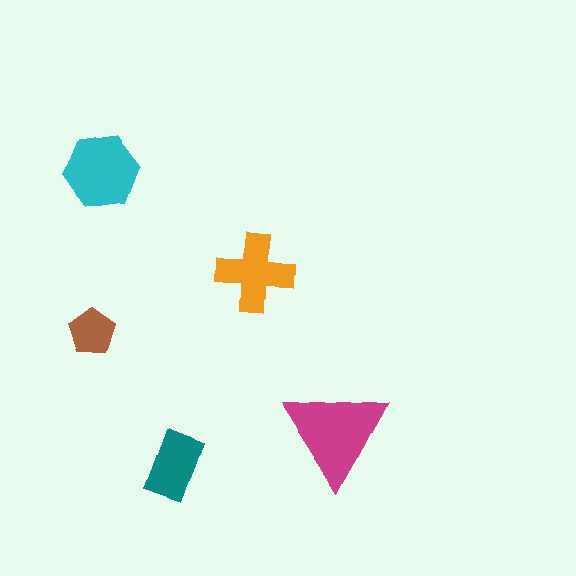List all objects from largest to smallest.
The magenta triangle, the cyan hexagon, the orange cross, the teal rectangle, the brown pentagon.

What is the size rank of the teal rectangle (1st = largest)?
4th.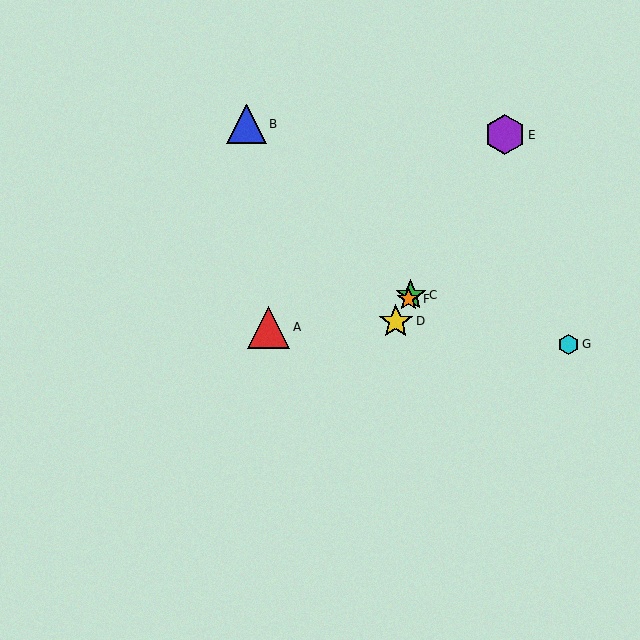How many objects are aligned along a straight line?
4 objects (C, D, E, F) are aligned along a straight line.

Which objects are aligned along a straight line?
Objects C, D, E, F are aligned along a straight line.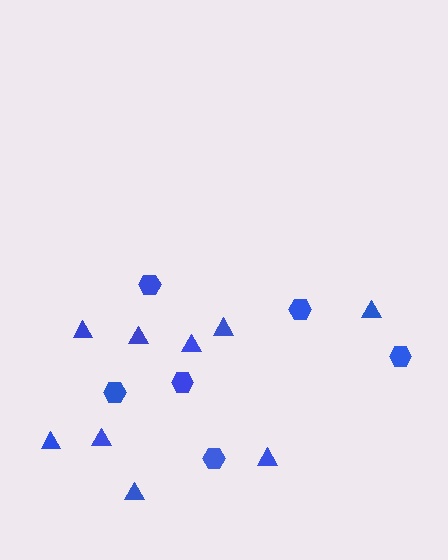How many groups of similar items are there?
There are 2 groups: one group of triangles (9) and one group of hexagons (6).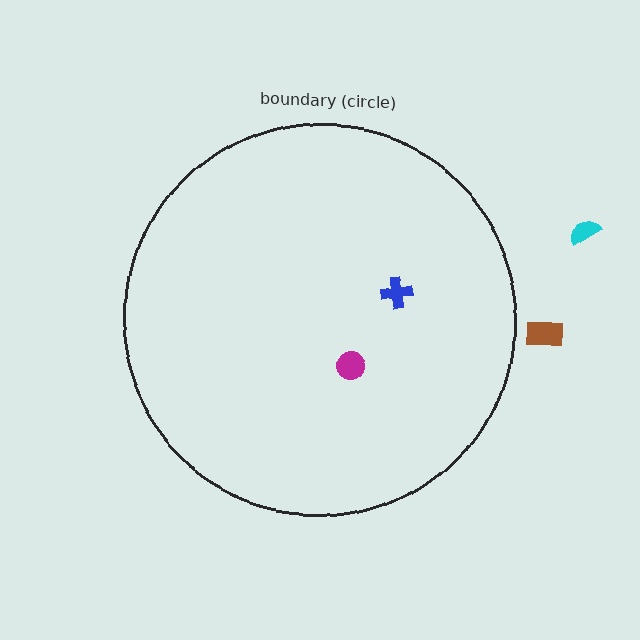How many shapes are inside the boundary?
2 inside, 2 outside.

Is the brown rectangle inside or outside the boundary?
Outside.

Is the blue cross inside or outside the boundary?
Inside.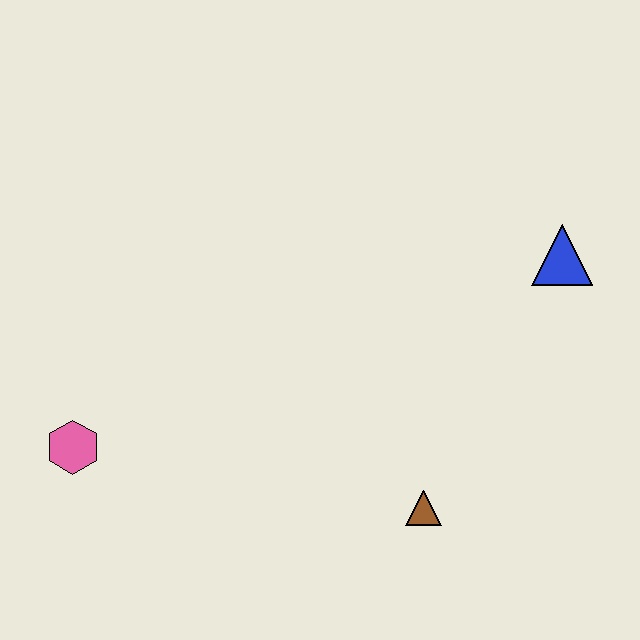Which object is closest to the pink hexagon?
The brown triangle is closest to the pink hexagon.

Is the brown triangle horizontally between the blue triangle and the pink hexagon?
Yes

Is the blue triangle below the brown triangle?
No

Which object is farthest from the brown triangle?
The pink hexagon is farthest from the brown triangle.